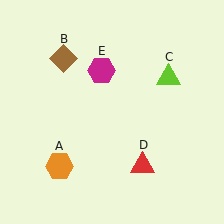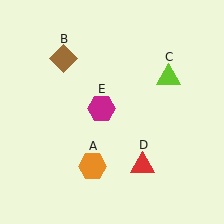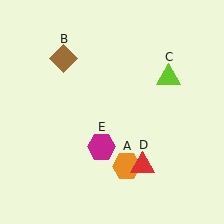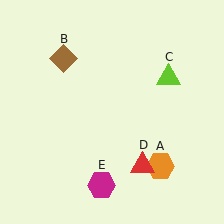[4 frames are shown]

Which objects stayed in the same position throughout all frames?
Brown diamond (object B) and lime triangle (object C) and red triangle (object D) remained stationary.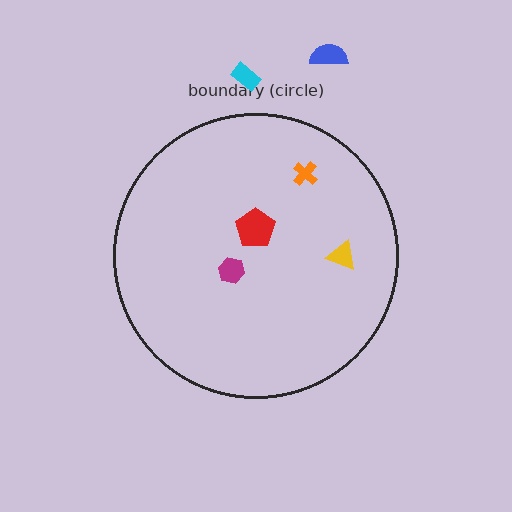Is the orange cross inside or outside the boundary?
Inside.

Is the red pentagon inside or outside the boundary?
Inside.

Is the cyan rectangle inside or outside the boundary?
Outside.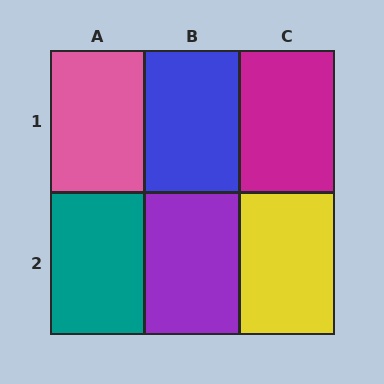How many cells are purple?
1 cell is purple.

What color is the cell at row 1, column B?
Blue.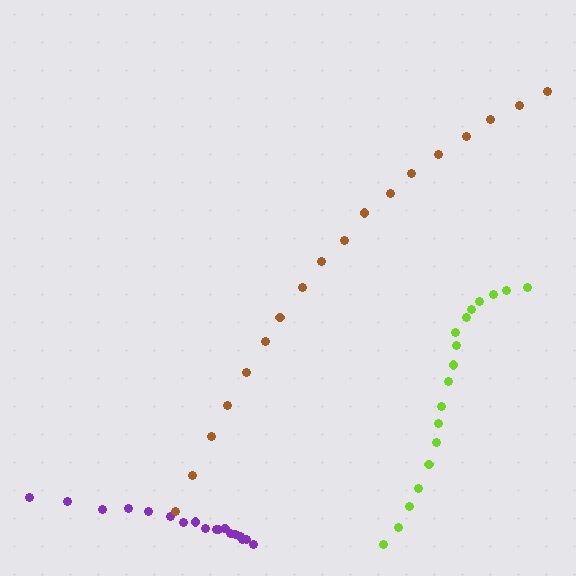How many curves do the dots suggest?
There are 3 distinct paths.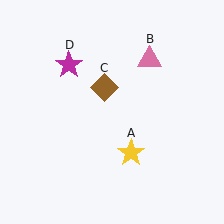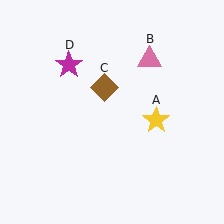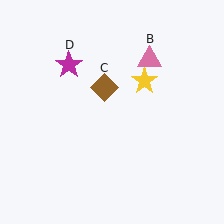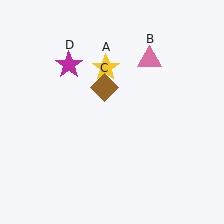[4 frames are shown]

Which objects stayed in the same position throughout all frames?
Pink triangle (object B) and brown diamond (object C) and magenta star (object D) remained stationary.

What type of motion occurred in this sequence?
The yellow star (object A) rotated counterclockwise around the center of the scene.